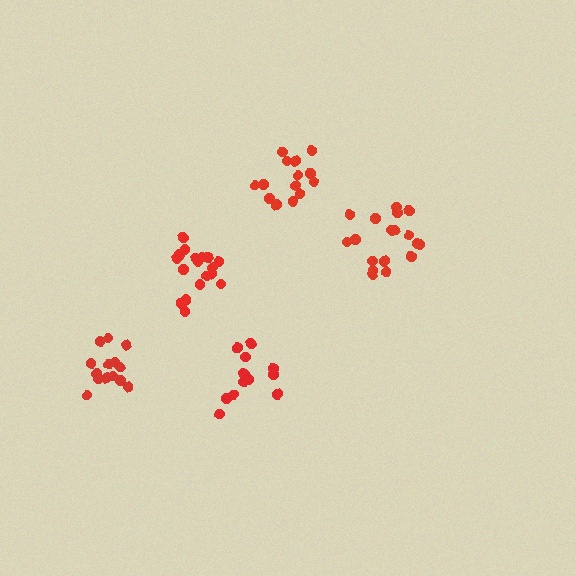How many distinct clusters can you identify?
There are 5 distinct clusters.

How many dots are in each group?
Group 1: 18 dots, Group 2: 13 dots, Group 3: 14 dots, Group 4: 18 dots, Group 5: 15 dots (78 total).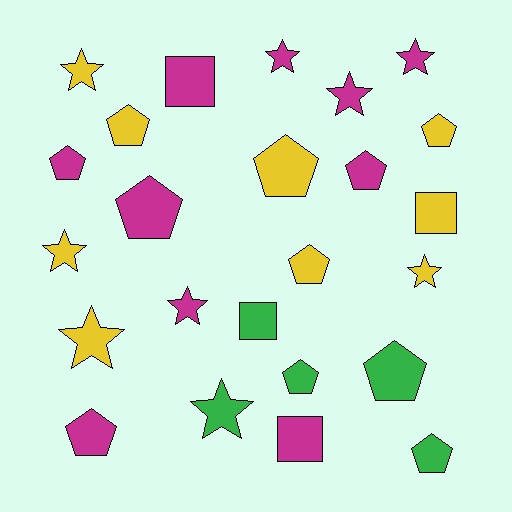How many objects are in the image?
There are 24 objects.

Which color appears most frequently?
Magenta, with 10 objects.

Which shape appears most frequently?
Pentagon, with 11 objects.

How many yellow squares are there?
There is 1 yellow square.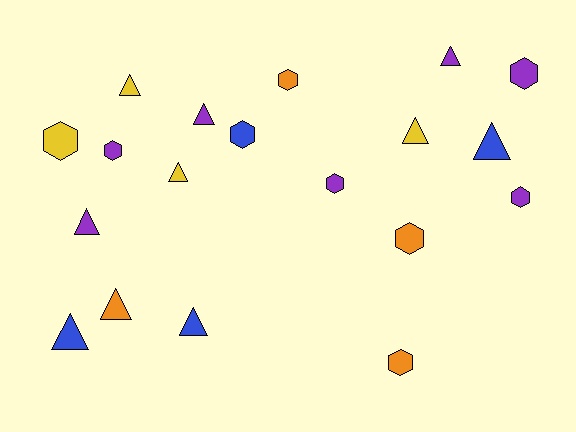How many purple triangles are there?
There are 3 purple triangles.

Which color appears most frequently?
Purple, with 7 objects.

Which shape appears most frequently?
Triangle, with 10 objects.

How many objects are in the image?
There are 19 objects.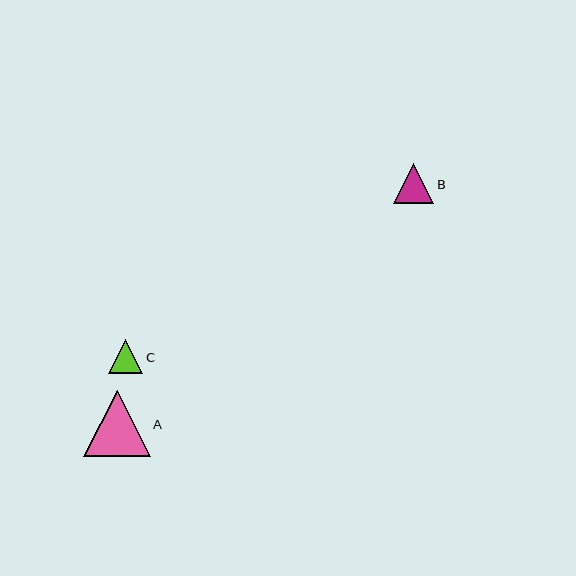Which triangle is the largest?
Triangle A is the largest with a size of approximately 66 pixels.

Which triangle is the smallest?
Triangle C is the smallest with a size of approximately 34 pixels.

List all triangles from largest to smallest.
From largest to smallest: A, B, C.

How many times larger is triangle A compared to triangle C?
Triangle A is approximately 1.9 times the size of triangle C.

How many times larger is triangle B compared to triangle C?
Triangle B is approximately 1.2 times the size of triangle C.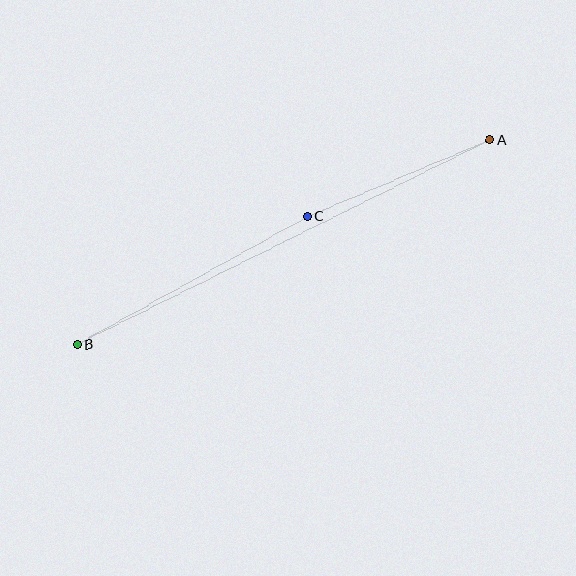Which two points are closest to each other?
Points A and C are closest to each other.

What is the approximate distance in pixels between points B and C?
The distance between B and C is approximately 263 pixels.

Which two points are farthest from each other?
Points A and B are farthest from each other.